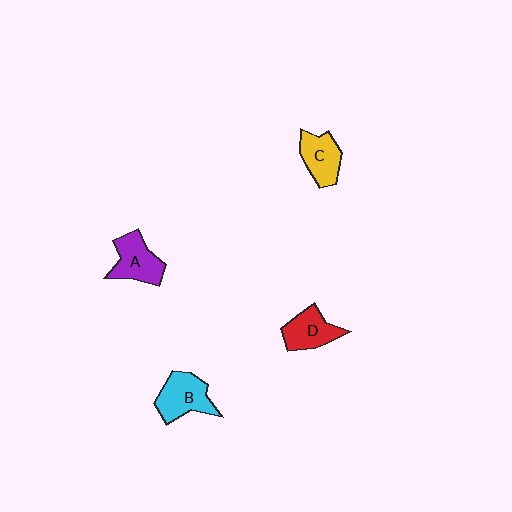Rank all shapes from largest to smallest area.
From largest to smallest: B (cyan), A (purple), D (red), C (yellow).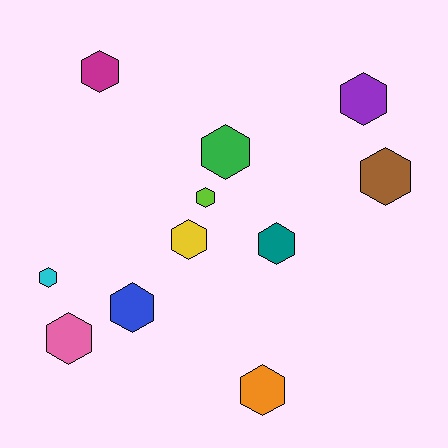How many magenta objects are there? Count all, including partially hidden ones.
There is 1 magenta object.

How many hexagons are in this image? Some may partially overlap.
There are 11 hexagons.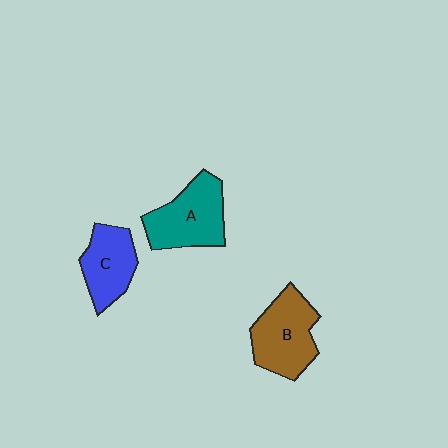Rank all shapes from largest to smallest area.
From largest to smallest: B (brown), A (teal), C (blue).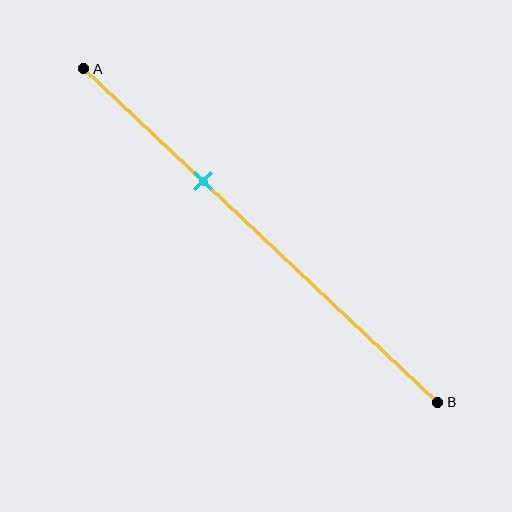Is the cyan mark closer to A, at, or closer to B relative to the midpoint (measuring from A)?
The cyan mark is closer to point A than the midpoint of segment AB.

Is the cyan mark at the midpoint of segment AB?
No, the mark is at about 35% from A, not at the 50% midpoint.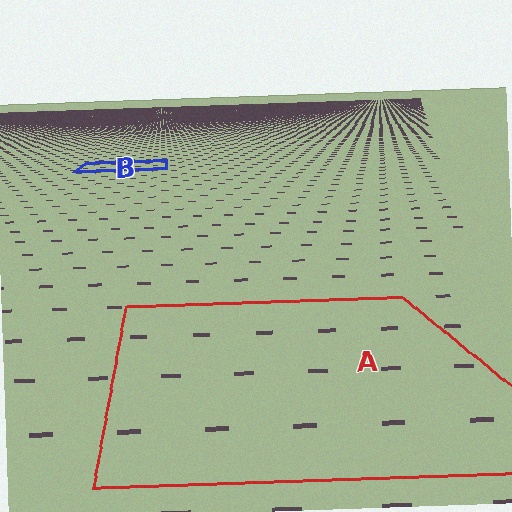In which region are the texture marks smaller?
The texture marks are smaller in region B, because it is farther away.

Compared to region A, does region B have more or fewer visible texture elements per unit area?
Region B has more texture elements per unit area — they are packed more densely because it is farther away.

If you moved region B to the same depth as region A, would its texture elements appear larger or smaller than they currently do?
They would appear larger. At a closer depth, the same texture elements are projected at a bigger on-screen size.